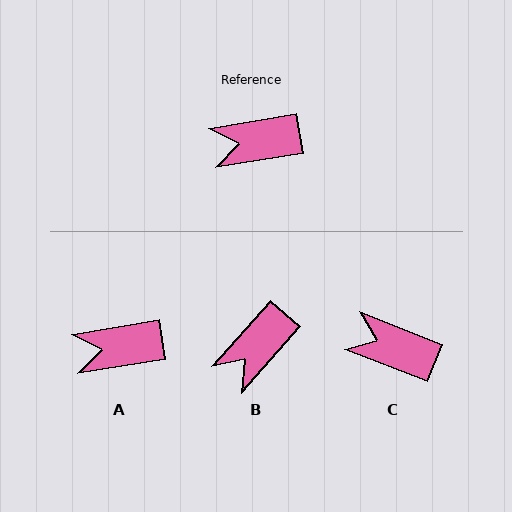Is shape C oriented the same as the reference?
No, it is off by about 31 degrees.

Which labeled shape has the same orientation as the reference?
A.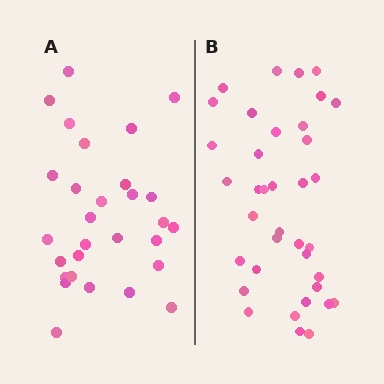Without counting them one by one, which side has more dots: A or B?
Region B (the right region) has more dots.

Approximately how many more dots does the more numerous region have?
Region B has roughly 8 or so more dots than region A.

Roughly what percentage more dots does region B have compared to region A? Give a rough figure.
About 30% more.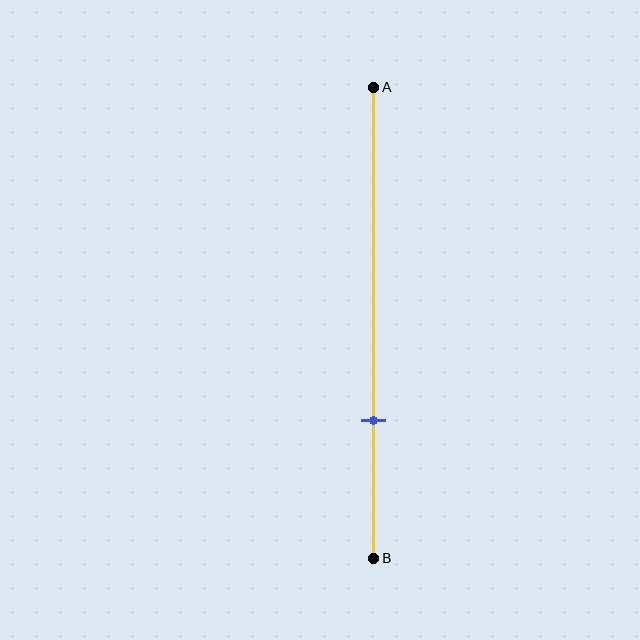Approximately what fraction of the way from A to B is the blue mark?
The blue mark is approximately 70% of the way from A to B.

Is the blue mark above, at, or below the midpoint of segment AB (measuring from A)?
The blue mark is below the midpoint of segment AB.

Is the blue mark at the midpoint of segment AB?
No, the mark is at about 70% from A, not at the 50% midpoint.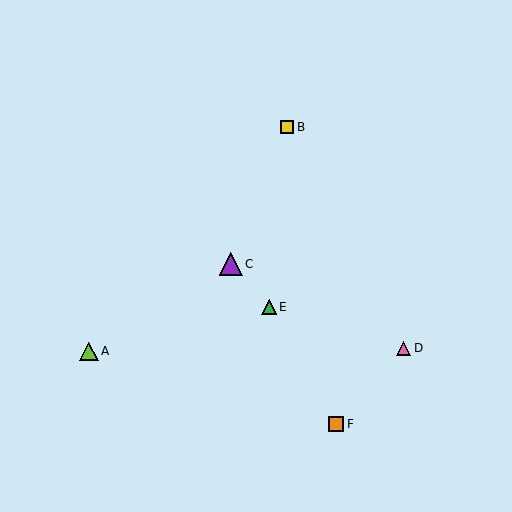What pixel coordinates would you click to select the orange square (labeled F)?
Click at (336, 424) to select the orange square F.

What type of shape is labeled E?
Shape E is a green triangle.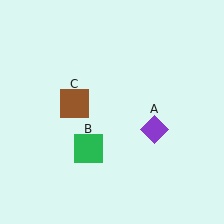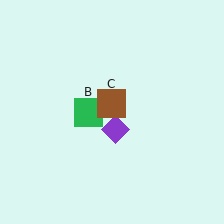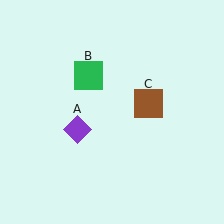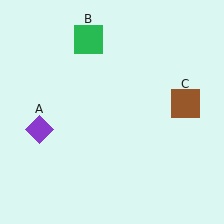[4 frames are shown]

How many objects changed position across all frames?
3 objects changed position: purple diamond (object A), green square (object B), brown square (object C).